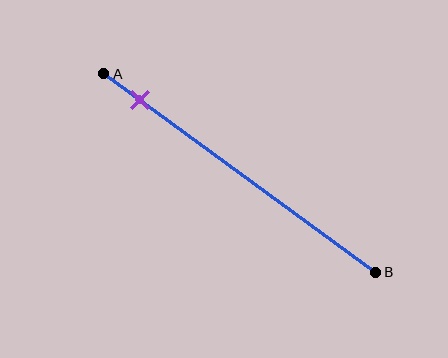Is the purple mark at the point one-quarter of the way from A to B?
No, the mark is at about 15% from A, not at the 25% one-quarter point.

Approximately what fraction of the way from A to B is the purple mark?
The purple mark is approximately 15% of the way from A to B.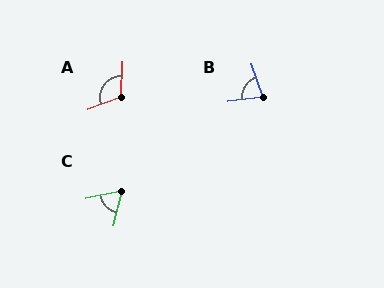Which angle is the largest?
A, at approximately 113 degrees.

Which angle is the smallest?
C, at approximately 64 degrees.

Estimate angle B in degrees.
Approximately 78 degrees.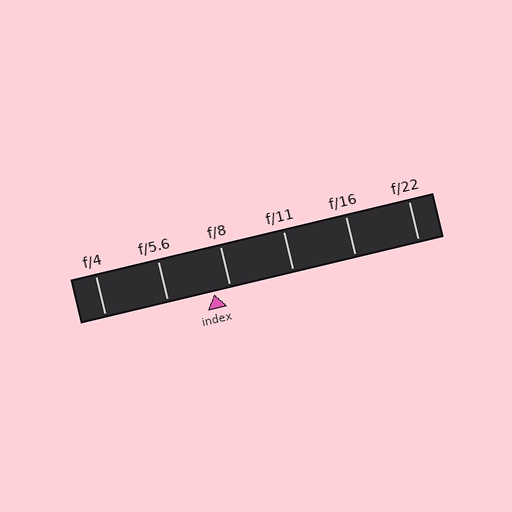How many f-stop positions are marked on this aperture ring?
There are 6 f-stop positions marked.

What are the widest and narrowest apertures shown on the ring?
The widest aperture shown is f/4 and the narrowest is f/22.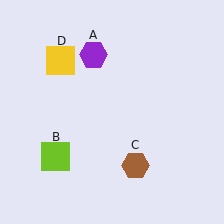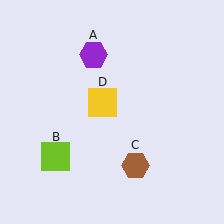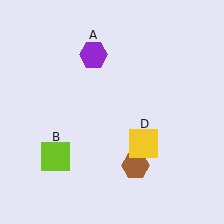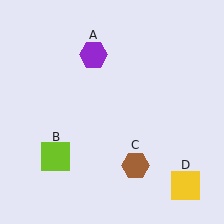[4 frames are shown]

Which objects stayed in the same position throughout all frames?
Purple hexagon (object A) and lime square (object B) and brown hexagon (object C) remained stationary.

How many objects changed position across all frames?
1 object changed position: yellow square (object D).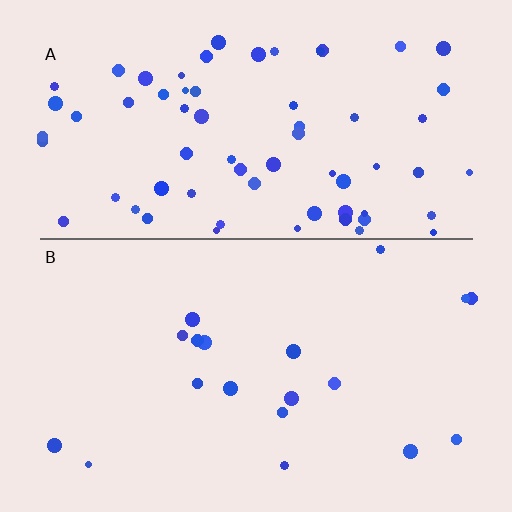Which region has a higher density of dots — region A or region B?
A (the top).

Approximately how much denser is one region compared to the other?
Approximately 3.6× — region A over region B.